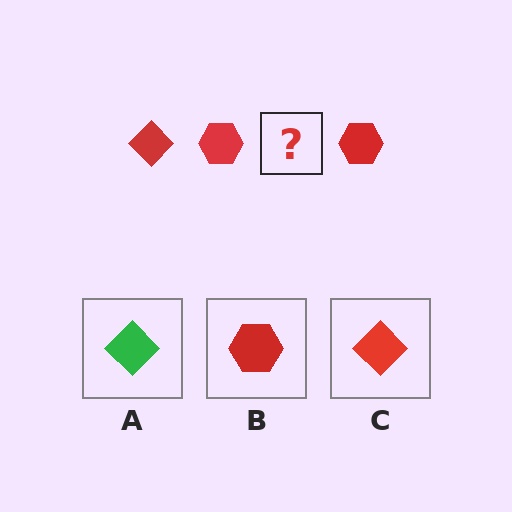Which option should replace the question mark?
Option C.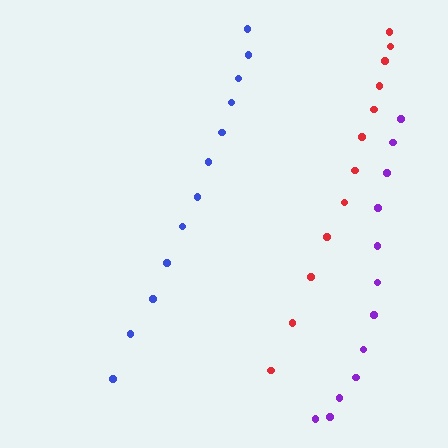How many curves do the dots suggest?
There are 3 distinct paths.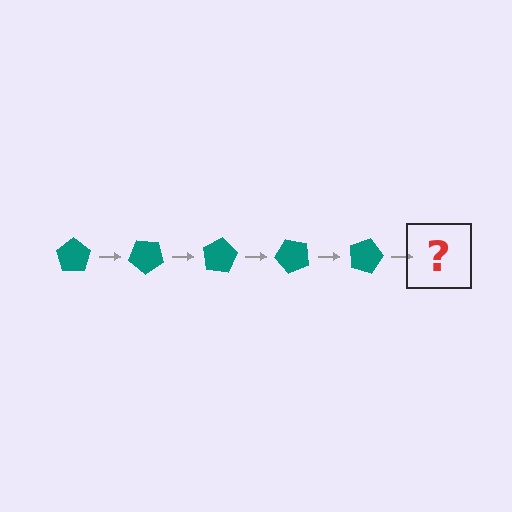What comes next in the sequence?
The next element should be a teal pentagon rotated 200 degrees.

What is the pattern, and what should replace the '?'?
The pattern is that the pentagon rotates 40 degrees each step. The '?' should be a teal pentagon rotated 200 degrees.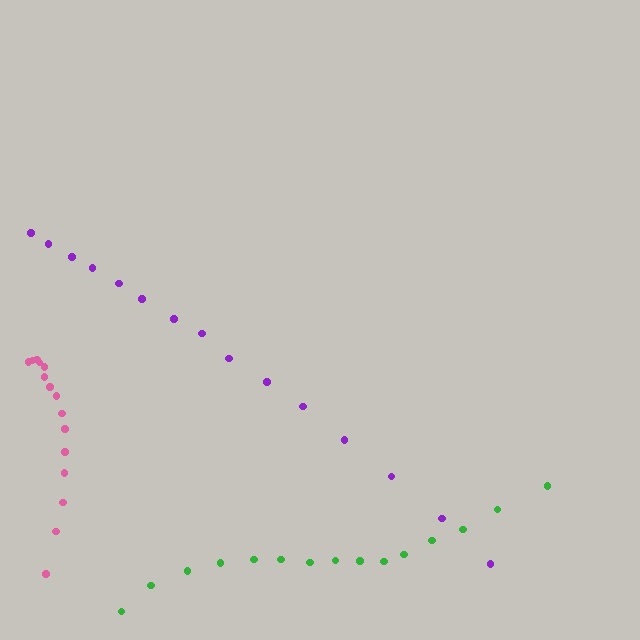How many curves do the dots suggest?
There are 3 distinct paths.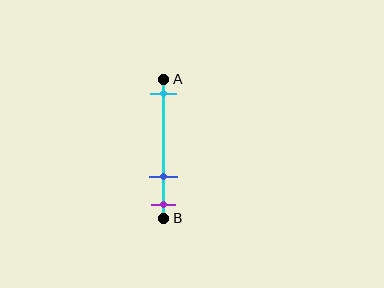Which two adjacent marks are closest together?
The blue and purple marks are the closest adjacent pair.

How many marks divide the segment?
There are 3 marks dividing the segment.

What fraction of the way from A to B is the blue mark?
The blue mark is approximately 70% (0.7) of the way from A to B.